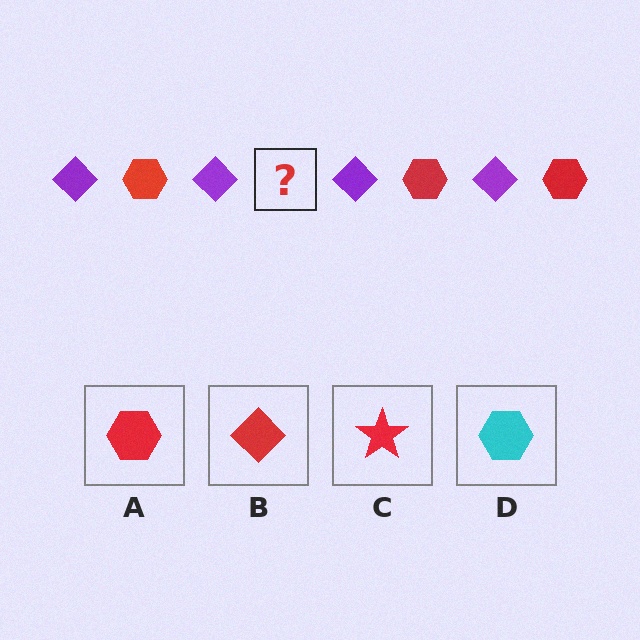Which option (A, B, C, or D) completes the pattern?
A.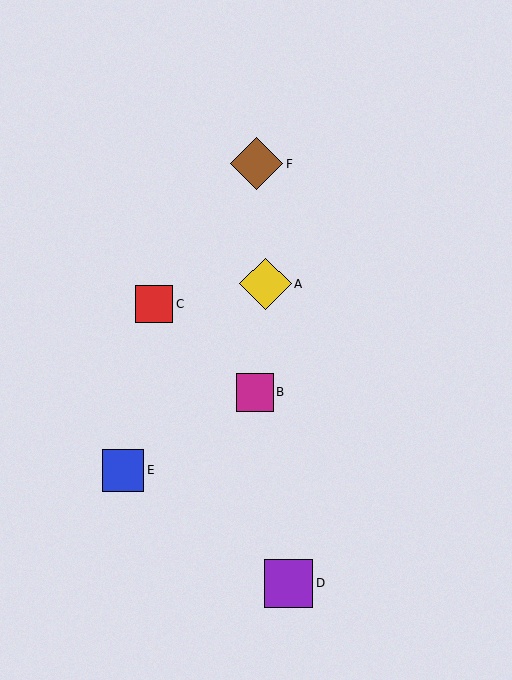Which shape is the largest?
The brown diamond (labeled F) is the largest.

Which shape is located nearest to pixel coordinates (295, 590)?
The purple square (labeled D) at (289, 583) is nearest to that location.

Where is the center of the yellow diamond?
The center of the yellow diamond is at (266, 284).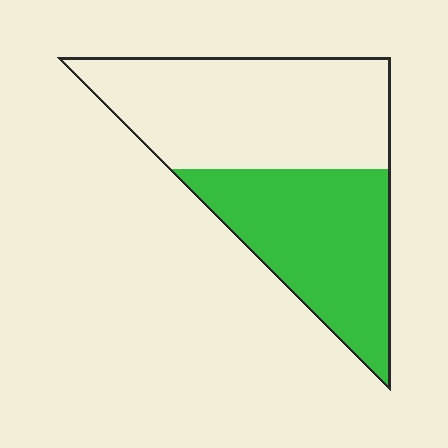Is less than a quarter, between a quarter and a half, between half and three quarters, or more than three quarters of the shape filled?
Between a quarter and a half.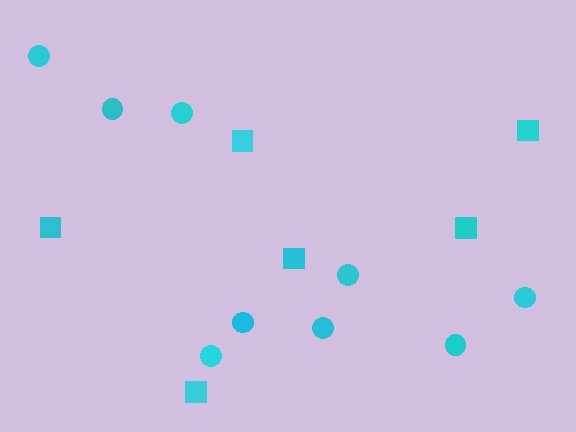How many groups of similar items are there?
There are 2 groups: one group of squares (6) and one group of circles (9).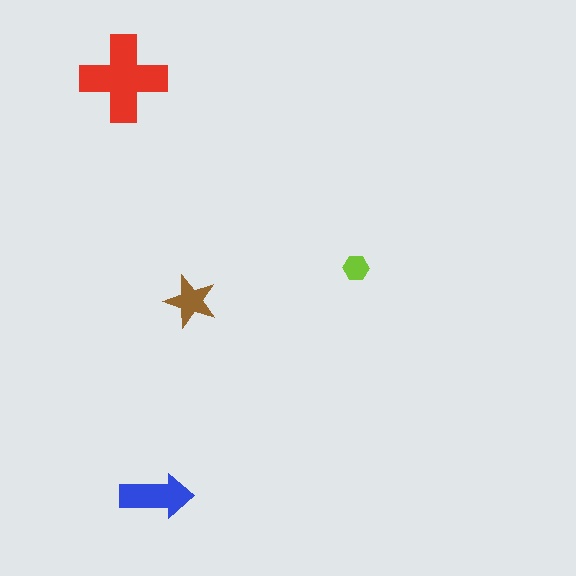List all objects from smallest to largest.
The lime hexagon, the brown star, the blue arrow, the red cross.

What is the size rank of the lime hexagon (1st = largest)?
4th.